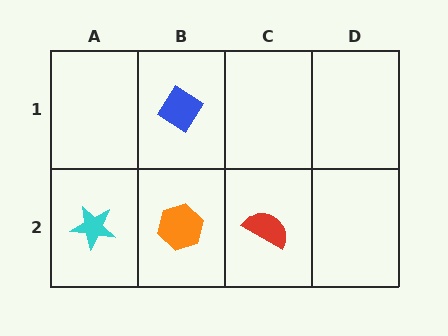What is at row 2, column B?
An orange hexagon.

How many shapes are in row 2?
3 shapes.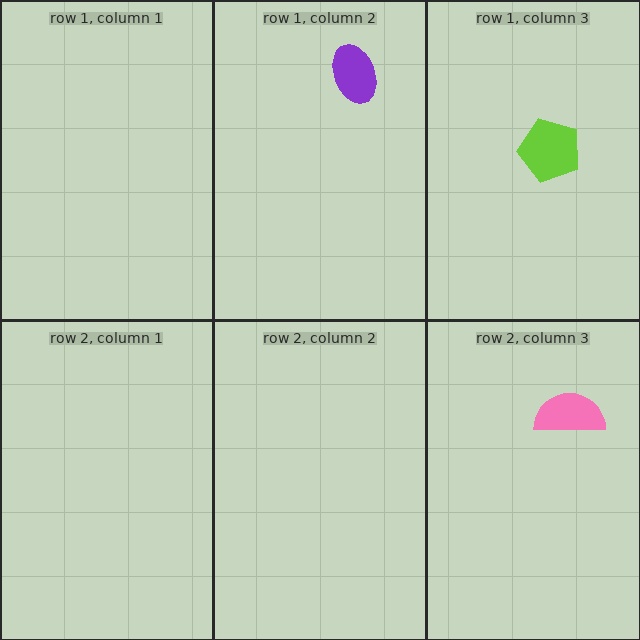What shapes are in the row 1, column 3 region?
The lime pentagon.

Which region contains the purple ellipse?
The row 1, column 2 region.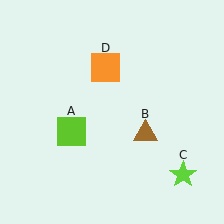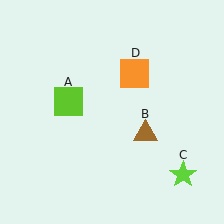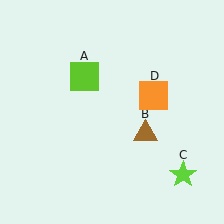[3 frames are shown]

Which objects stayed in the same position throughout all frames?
Brown triangle (object B) and lime star (object C) remained stationary.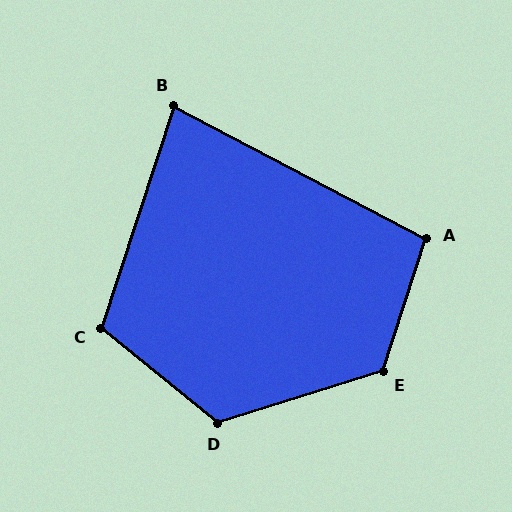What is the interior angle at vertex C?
Approximately 111 degrees (obtuse).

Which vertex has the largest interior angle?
E, at approximately 126 degrees.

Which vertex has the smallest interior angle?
B, at approximately 81 degrees.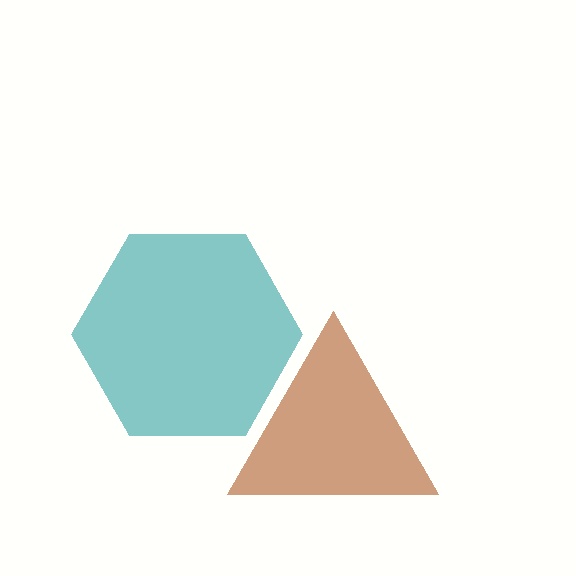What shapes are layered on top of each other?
The layered shapes are: a teal hexagon, a brown triangle.